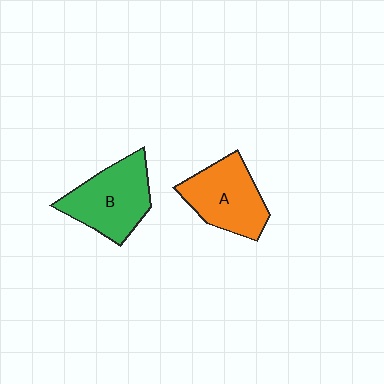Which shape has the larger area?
Shape B (green).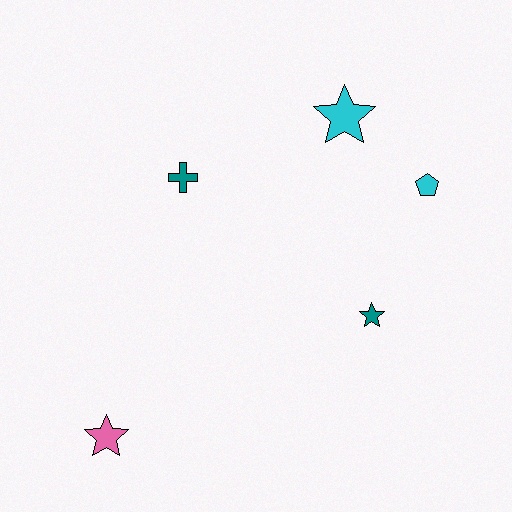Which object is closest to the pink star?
The teal cross is closest to the pink star.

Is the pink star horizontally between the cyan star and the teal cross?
No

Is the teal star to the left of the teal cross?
No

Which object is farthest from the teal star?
The pink star is farthest from the teal star.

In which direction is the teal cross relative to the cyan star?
The teal cross is to the left of the cyan star.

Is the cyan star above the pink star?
Yes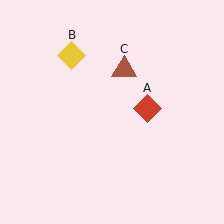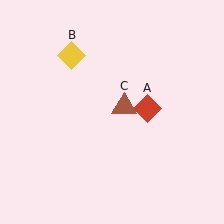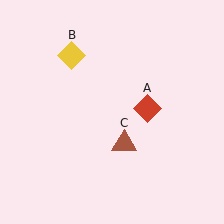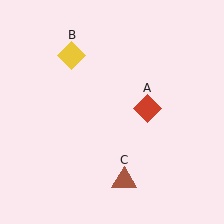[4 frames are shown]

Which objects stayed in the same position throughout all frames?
Red diamond (object A) and yellow diamond (object B) remained stationary.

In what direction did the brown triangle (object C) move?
The brown triangle (object C) moved down.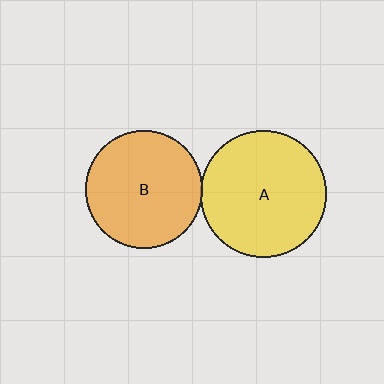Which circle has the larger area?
Circle A (yellow).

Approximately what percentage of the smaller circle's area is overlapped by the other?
Approximately 5%.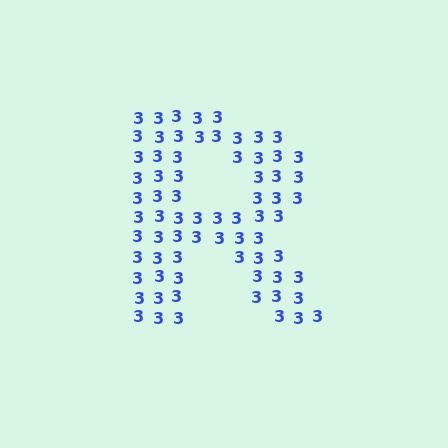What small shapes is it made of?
It is made of small digit 3's.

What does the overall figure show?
The overall figure shows the letter R.